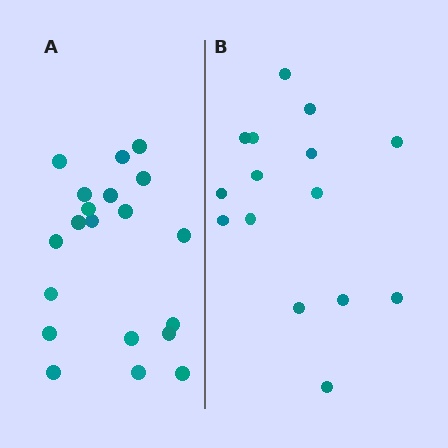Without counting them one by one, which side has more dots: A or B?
Region A (the left region) has more dots.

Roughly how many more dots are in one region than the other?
Region A has about 5 more dots than region B.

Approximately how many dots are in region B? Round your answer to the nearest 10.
About 20 dots. (The exact count is 15, which rounds to 20.)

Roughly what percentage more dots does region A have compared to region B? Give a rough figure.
About 35% more.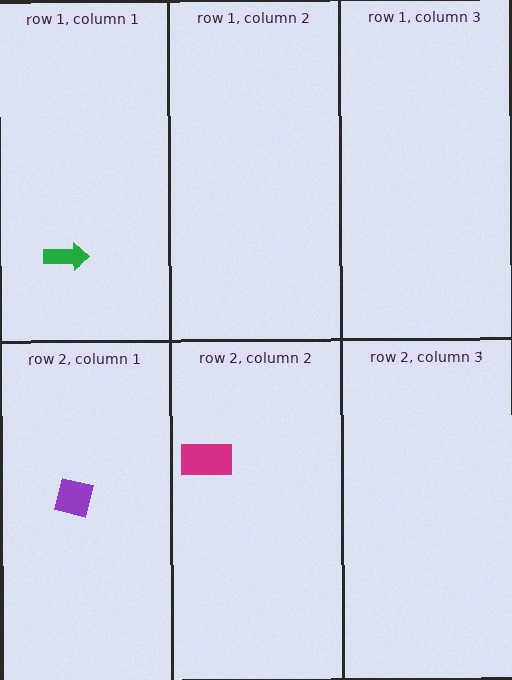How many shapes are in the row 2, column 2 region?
1.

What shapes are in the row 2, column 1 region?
The purple square.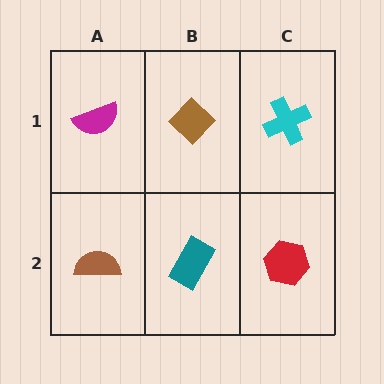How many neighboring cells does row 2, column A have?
2.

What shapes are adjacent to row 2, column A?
A magenta semicircle (row 1, column A), a teal rectangle (row 2, column B).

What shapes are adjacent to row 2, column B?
A brown diamond (row 1, column B), a brown semicircle (row 2, column A), a red hexagon (row 2, column C).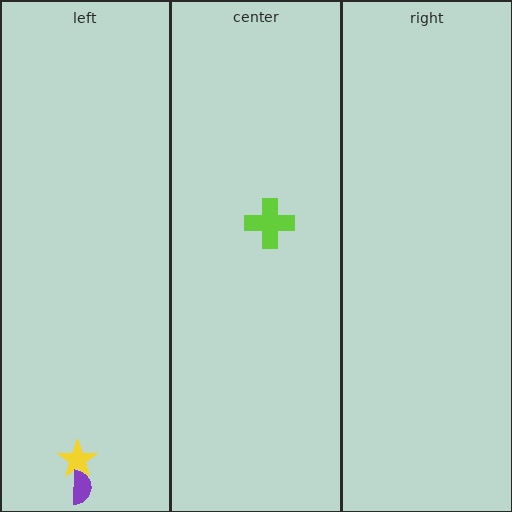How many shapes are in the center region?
1.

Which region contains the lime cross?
The center region.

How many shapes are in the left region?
2.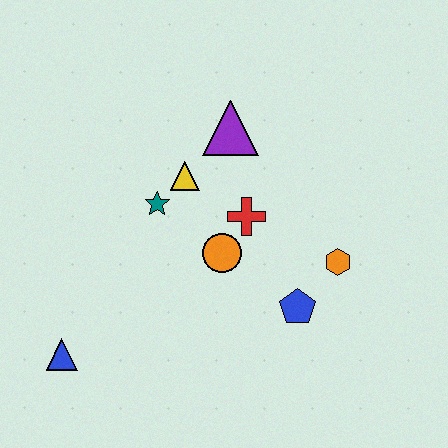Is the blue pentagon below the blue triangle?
No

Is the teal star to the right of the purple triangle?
No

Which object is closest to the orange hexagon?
The blue pentagon is closest to the orange hexagon.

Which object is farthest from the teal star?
The orange hexagon is farthest from the teal star.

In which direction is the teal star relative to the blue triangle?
The teal star is above the blue triangle.